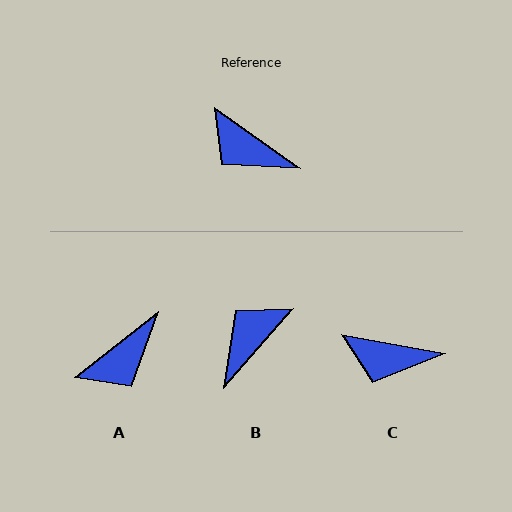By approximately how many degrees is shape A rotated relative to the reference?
Approximately 74 degrees counter-clockwise.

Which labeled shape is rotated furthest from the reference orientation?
B, about 96 degrees away.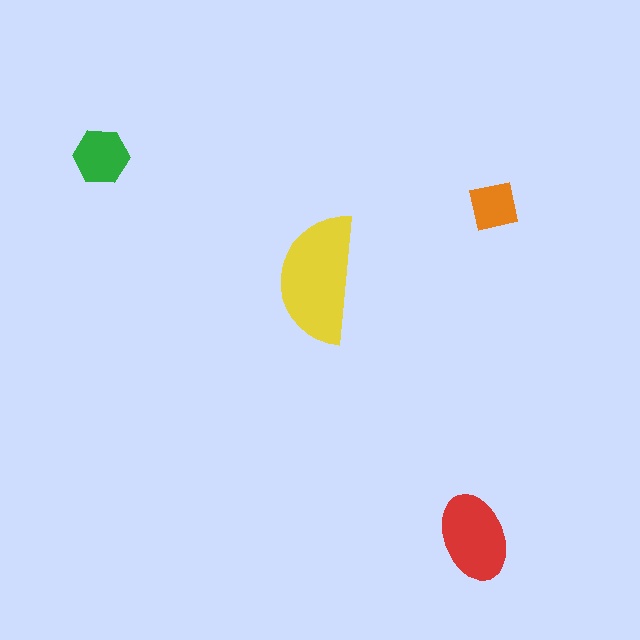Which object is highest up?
The green hexagon is topmost.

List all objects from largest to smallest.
The yellow semicircle, the red ellipse, the green hexagon, the orange square.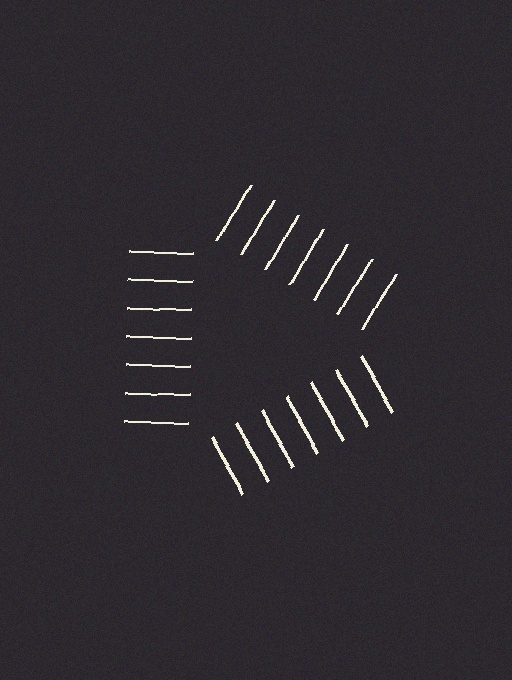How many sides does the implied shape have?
3 sides — the line-ends trace a triangle.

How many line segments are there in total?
21 — 7 along each of the 3 edges.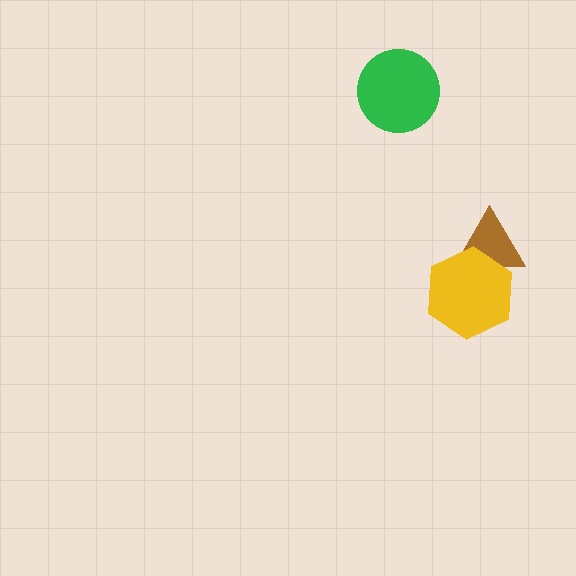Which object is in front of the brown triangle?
The yellow hexagon is in front of the brown triangle.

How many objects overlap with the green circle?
0 objects overlap with the green circle.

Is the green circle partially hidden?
No, no other shape covers it.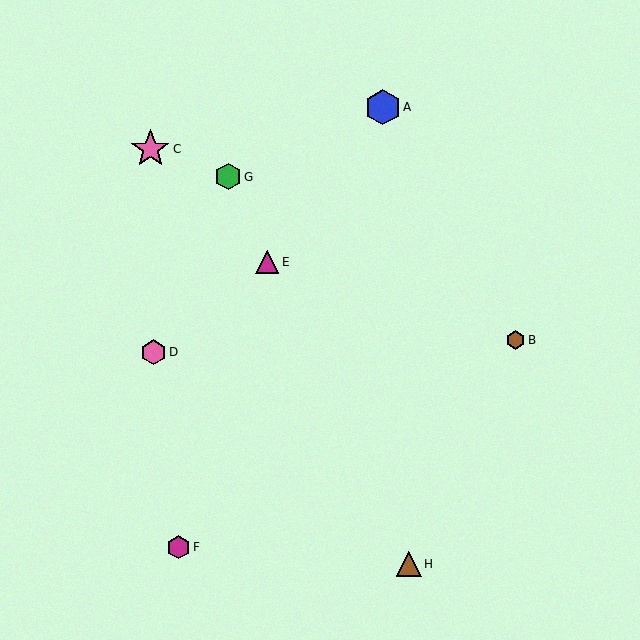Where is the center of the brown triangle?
The center of the brown triangle is at (409, 564).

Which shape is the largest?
The pink star (labeled C) is the largest.